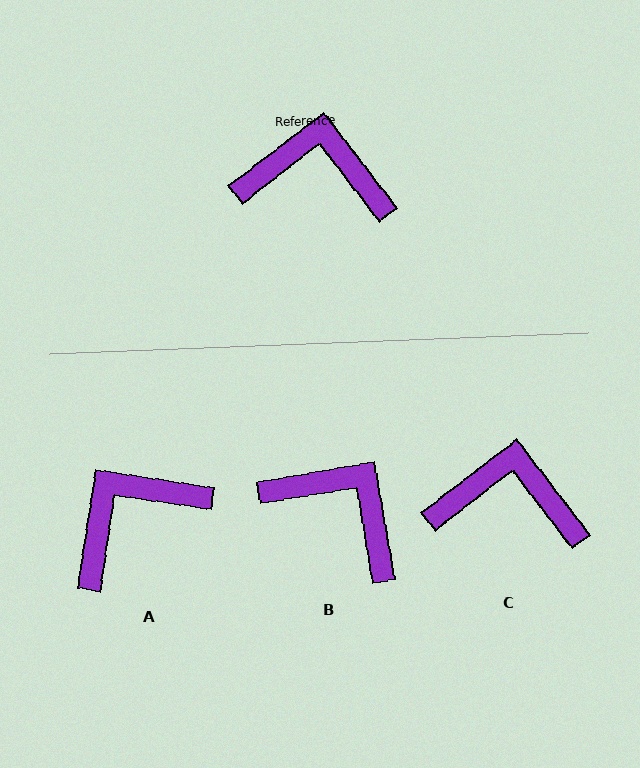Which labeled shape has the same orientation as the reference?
C.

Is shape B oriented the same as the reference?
No, it is off by about 28 degrees.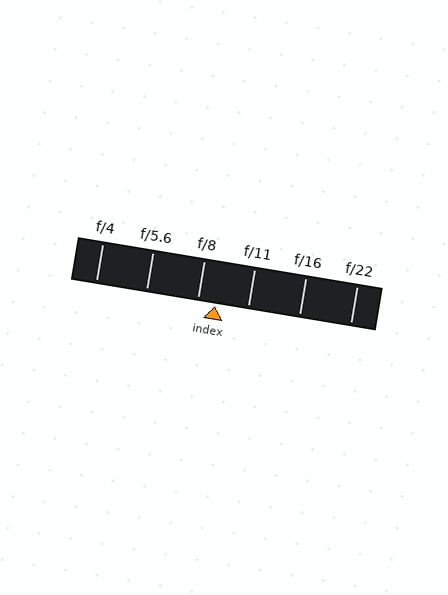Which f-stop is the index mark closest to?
The index mark is closest to f/8.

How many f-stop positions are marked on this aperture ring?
There are 6 f-stop positions marked.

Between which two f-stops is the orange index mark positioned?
The index mark is between f/8 and f/11.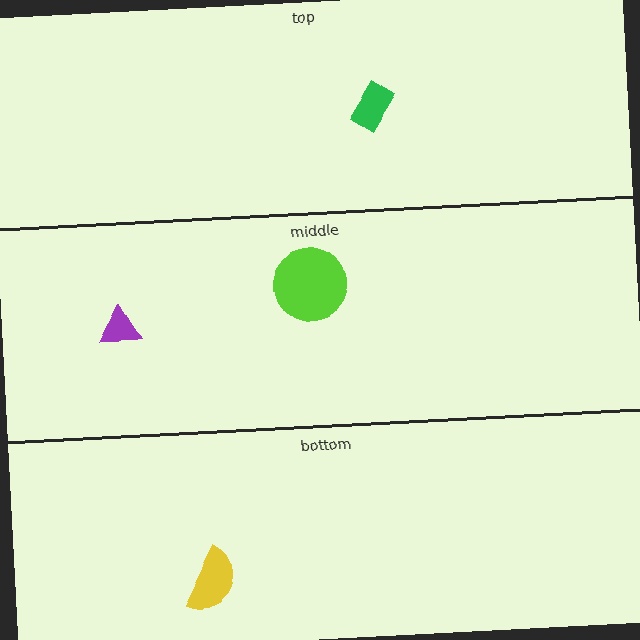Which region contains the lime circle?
The middle region.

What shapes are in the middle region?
The purple triangle, the lime circle.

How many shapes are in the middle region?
2.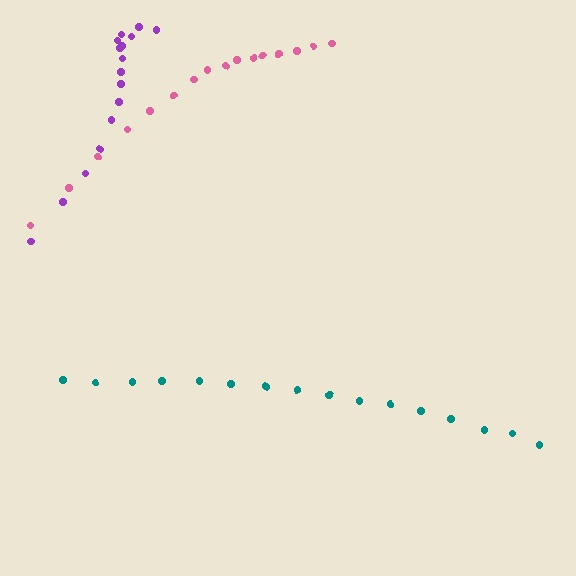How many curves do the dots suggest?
There are 3 distinct paths.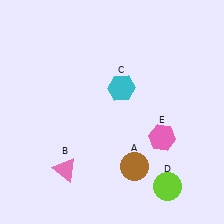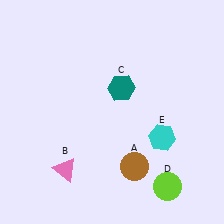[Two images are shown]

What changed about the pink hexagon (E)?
In Image 1, E is pink. In Image 2, it changed to cyan.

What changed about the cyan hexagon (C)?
In Image 1, C is cyan. In Image 2, it changed to teal.